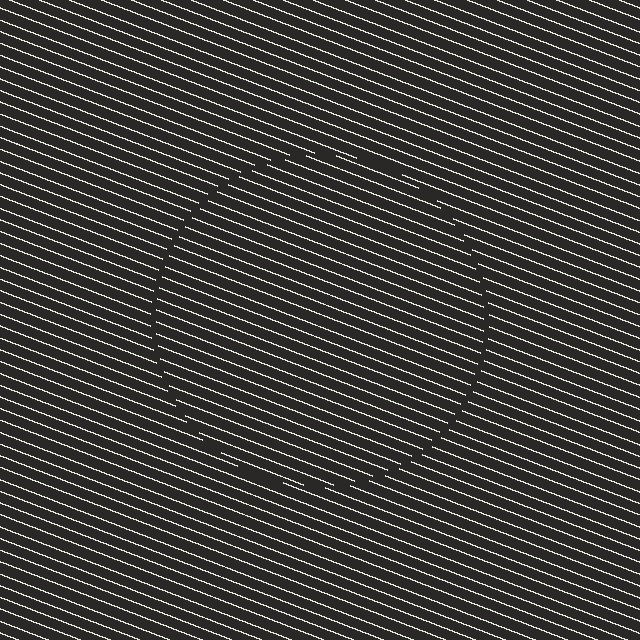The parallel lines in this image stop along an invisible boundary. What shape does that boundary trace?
An illusory circle. The interior of the shape contains the same grating, shifted by half a period — the contour is defined by the phase discontinuity where line-ends from the inner and outer gratings abut.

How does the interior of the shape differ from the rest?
The interior of the shape contains the same grating, shifted by half a period — the contour is defined by the phase discontinuity where line-ends from the inner and outer gratings abut.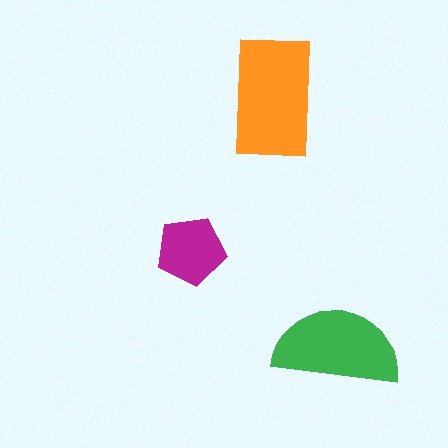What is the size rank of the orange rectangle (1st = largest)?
1st.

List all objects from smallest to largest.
The magenta pentagon, the green semicircle, the orange rectangle.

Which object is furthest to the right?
The green semicircle is rightmost.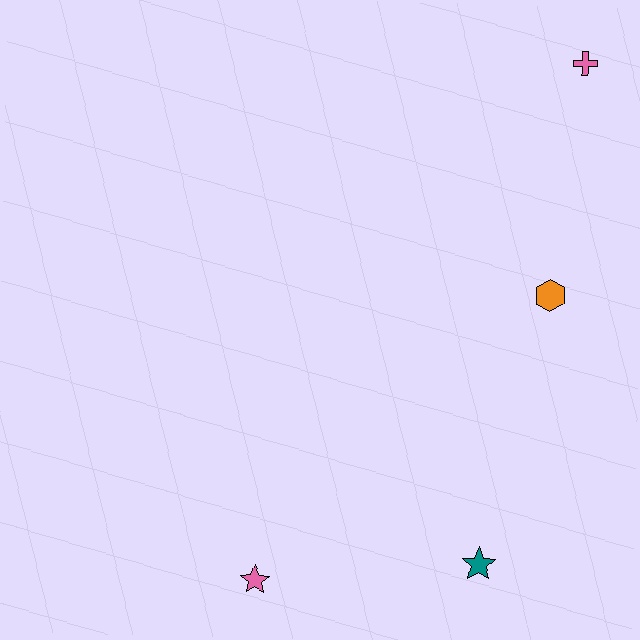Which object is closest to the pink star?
The teal star is closest to the pink star.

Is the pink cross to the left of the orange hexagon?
No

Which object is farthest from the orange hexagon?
The pink star is farthest from the orange hexagon.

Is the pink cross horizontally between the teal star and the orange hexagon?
No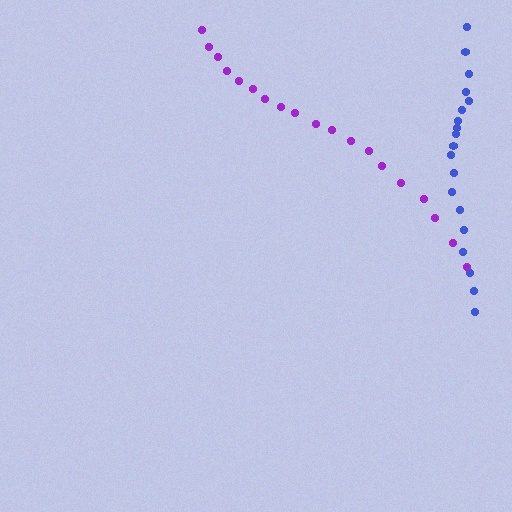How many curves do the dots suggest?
There are 2 distinct paths.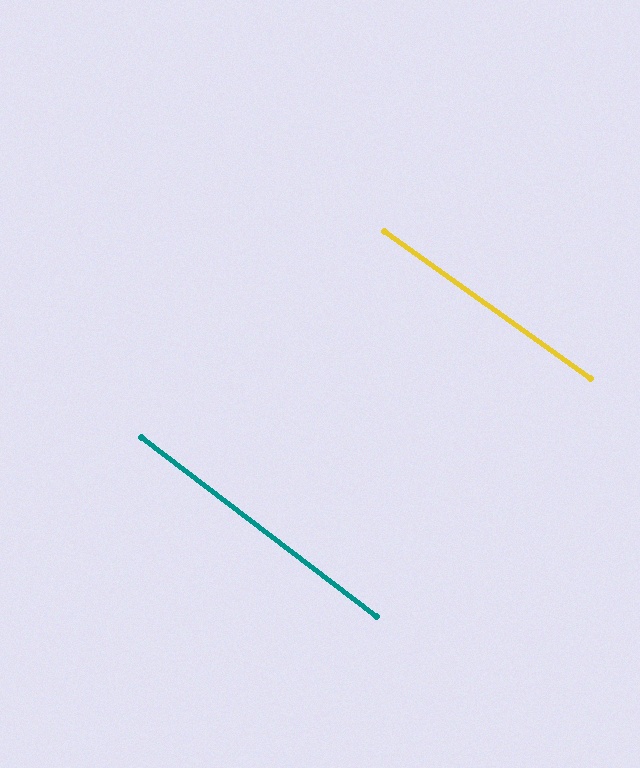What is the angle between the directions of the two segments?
Approximately 2 degrees.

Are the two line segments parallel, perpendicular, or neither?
Parallel — their directions differ by only 1.8°.